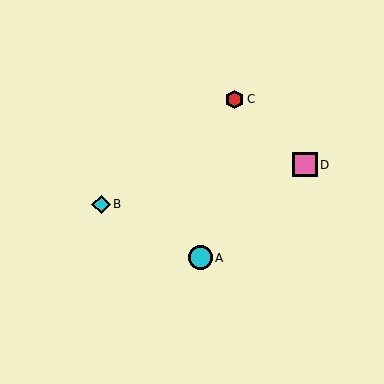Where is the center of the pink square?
The center of the pink square is at (305, 165).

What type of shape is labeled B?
Shape B is a cyan diamond.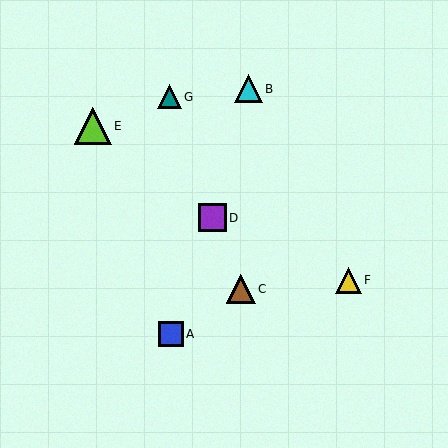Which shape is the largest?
The lime triangle (labeled E) is the largest.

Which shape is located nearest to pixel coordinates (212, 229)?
The purple square (labeled D) at (212, 218) is nearest to that location.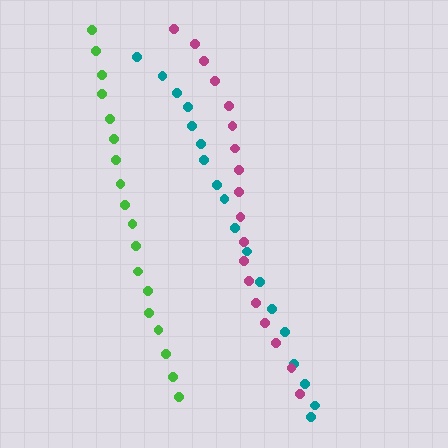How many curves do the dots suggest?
There are 3 distinct paths.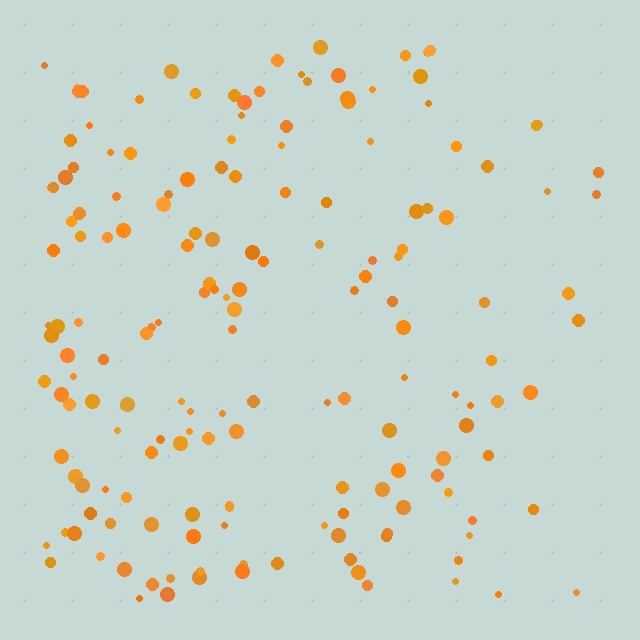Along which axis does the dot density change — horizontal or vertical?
Horizontal.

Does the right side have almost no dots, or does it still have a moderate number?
Still a moderate number, just noticeably fewer than the left.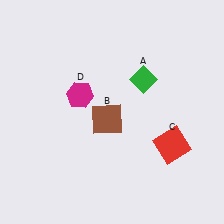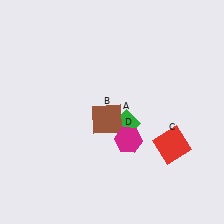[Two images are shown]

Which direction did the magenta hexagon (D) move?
The magenta hexagon (D) moved right.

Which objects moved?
The objects that moved are: the green diamond (A), the magenta hexagon (D).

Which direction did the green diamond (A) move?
The green diamond (A) moved down.